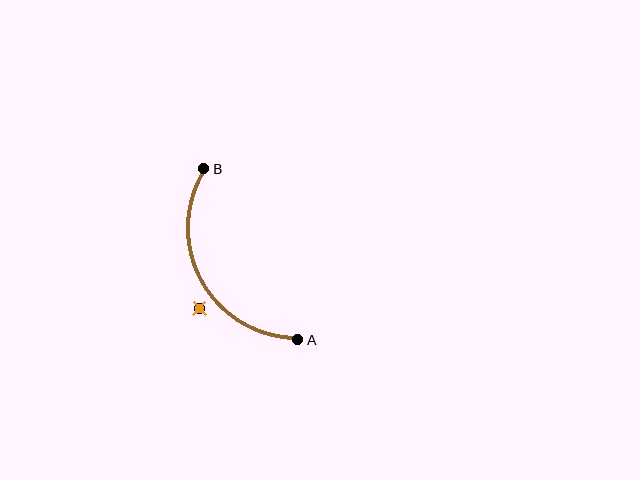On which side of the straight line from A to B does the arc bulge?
The arc bulges to the left of the straight line connecting A and B.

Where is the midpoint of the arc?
The arc midpoint is the point on the curve farthest from the straight line joining A and B. It sits to the left of that line.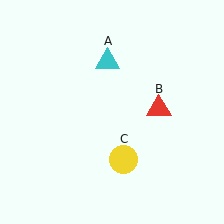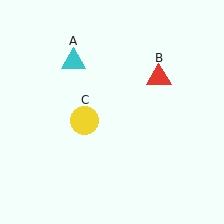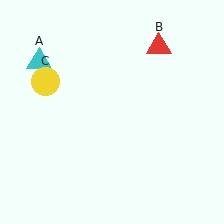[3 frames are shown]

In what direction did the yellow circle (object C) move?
The yellow circle (object C) moved up and to the left.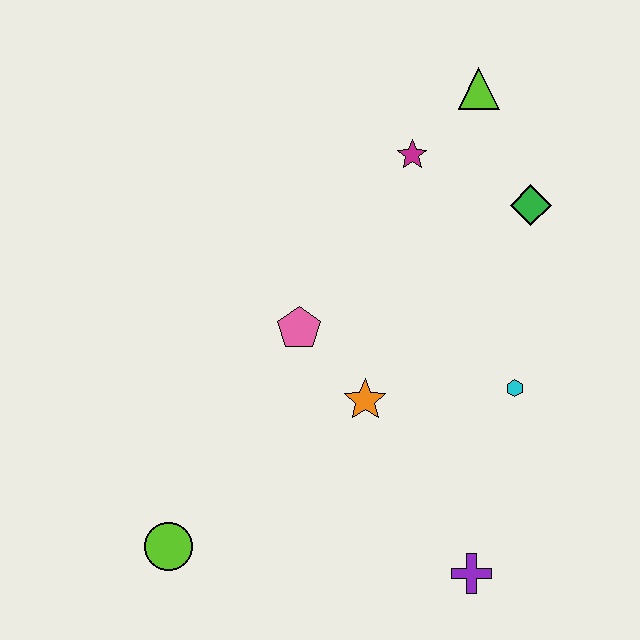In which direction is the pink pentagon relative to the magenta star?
The pink pentagon is below the magenta star.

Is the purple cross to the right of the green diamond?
No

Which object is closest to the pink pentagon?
The orange star is closest to the pink pentagon.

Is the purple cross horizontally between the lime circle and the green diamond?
Yes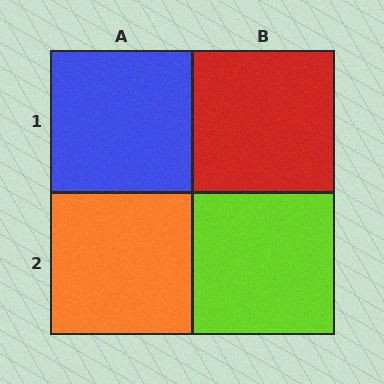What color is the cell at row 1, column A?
Blue.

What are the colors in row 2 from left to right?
Orange, lime.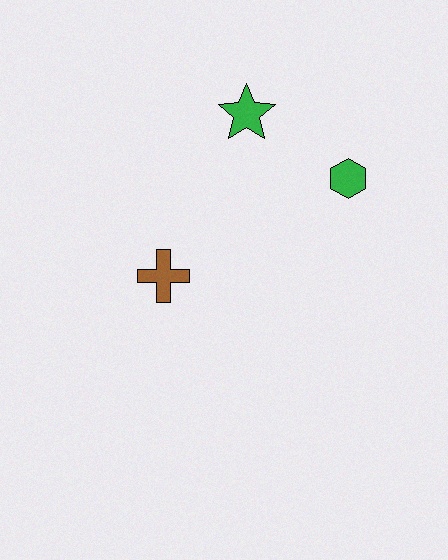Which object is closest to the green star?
The green hexagon is closest to the green star.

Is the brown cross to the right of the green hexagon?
No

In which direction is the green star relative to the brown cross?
The green star is above the brown cross.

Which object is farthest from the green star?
The brown cross is farthest from the green star.